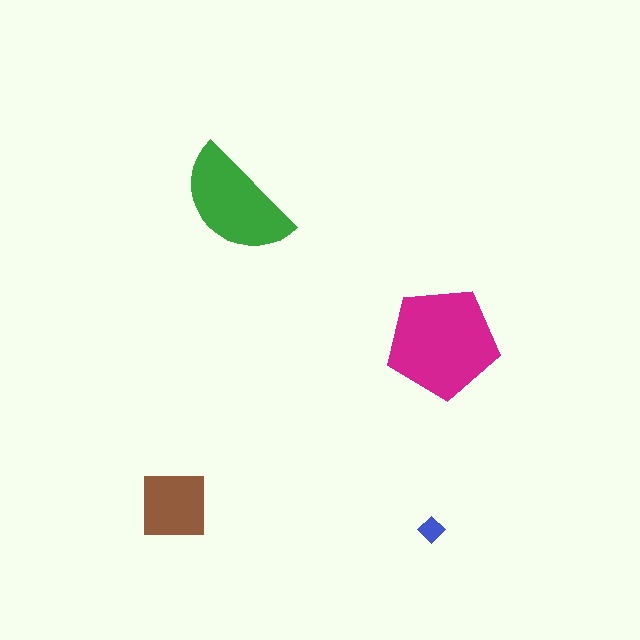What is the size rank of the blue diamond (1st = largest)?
4th.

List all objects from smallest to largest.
The blue diamond, the brown square, the green semicircle, the magenta pentagon.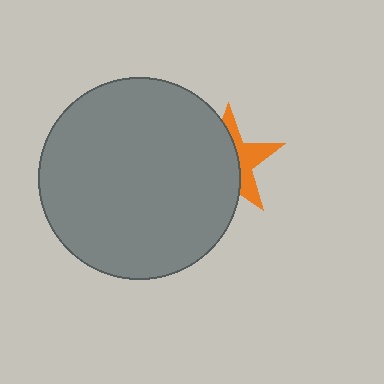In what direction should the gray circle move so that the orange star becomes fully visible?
The gray circle should move left. That is the shortest direction to clear the overlap and leave the orange star fully visible.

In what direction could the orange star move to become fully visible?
The orange star could move right. That would shift it out from behind the gray circle entirely.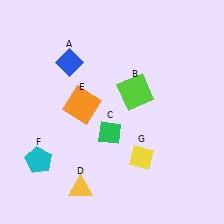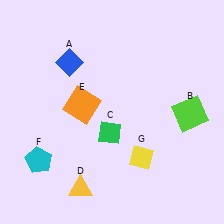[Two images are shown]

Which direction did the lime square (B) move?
The lime square (B) moved right.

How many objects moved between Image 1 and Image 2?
1 object moved between the two images.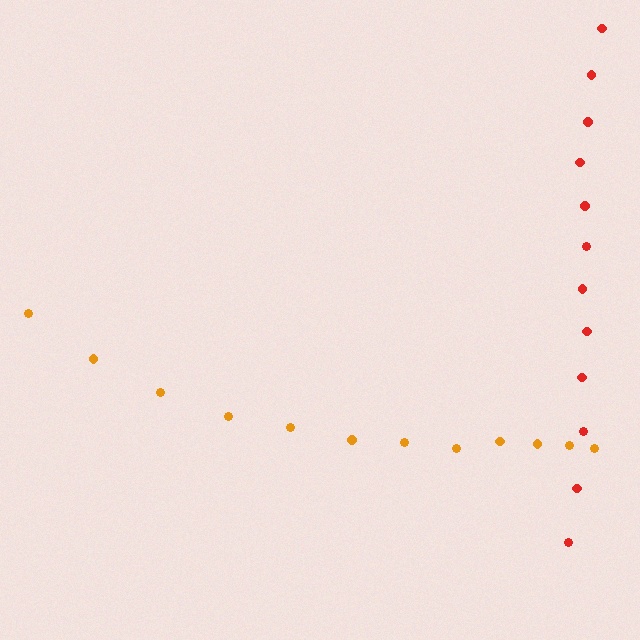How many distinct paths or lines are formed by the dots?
There are 2 distinct paths.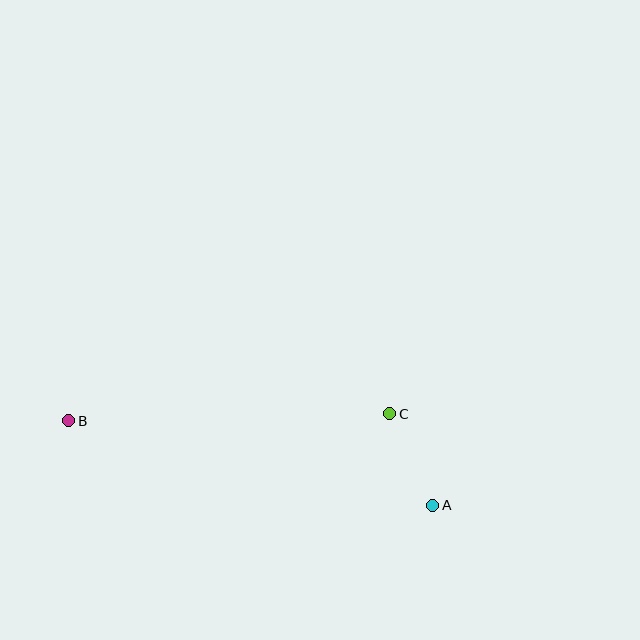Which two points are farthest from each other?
Points A and B are farthest from each other.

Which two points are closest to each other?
Points A and C are closest to each other.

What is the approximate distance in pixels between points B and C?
The distance between B and C is approximately 321 pixels.